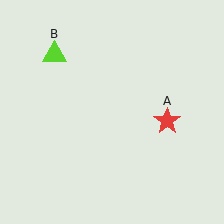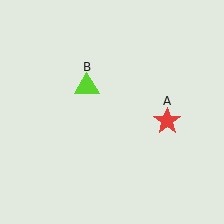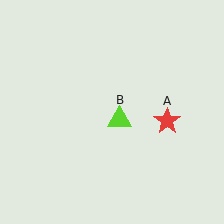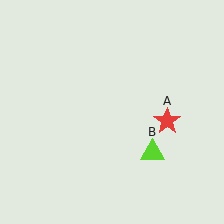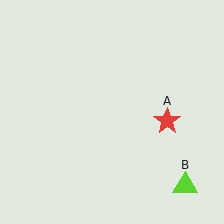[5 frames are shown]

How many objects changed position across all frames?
1 object changed position: lime triangle (object B).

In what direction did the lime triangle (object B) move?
The lime triangle (object B) moved down and to the right.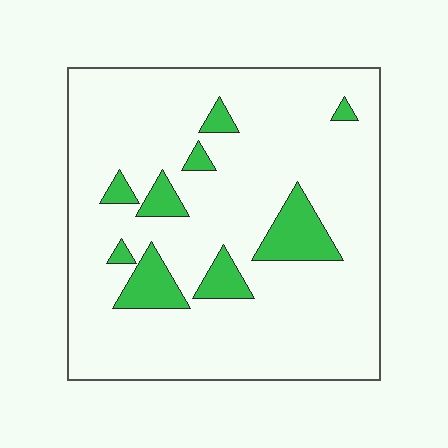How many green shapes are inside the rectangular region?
9.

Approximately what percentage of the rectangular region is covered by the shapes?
Approximately 15%.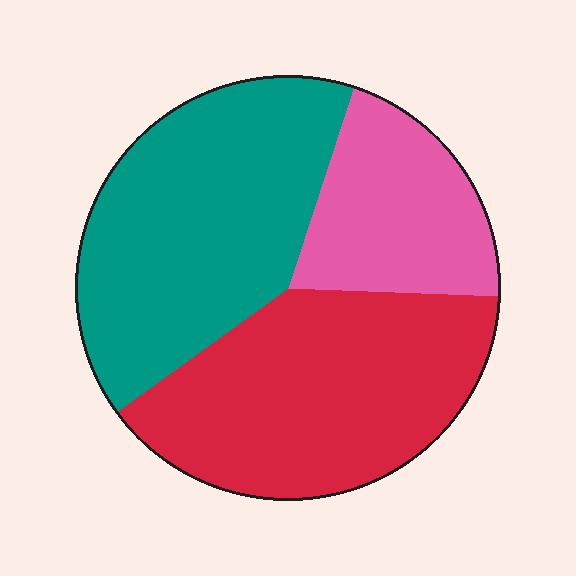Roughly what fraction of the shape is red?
Red covers 39% of the shape.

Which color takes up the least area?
Pink, at roughly 20%.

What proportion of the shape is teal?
Teal takes up about two fifths (2/5) of the shape.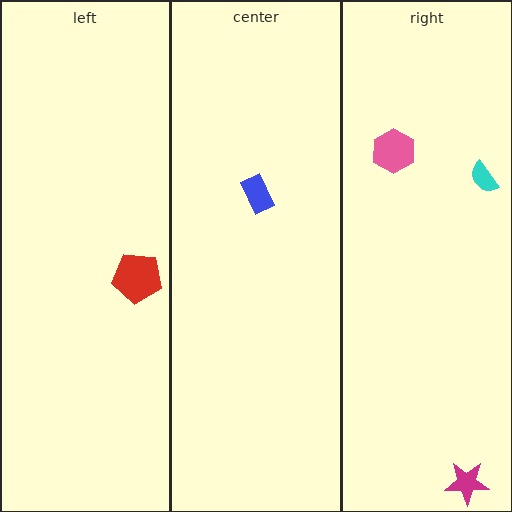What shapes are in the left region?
The red pentagon.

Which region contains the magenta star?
The right region.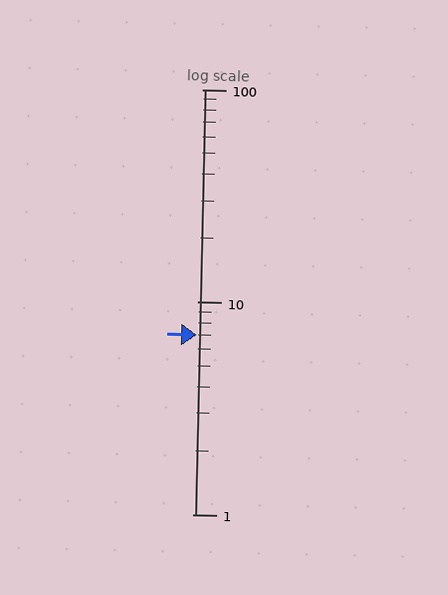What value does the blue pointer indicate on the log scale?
The pointer indicates approximately 7.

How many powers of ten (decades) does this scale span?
The scale spans 2 decades, from 1 to 100.